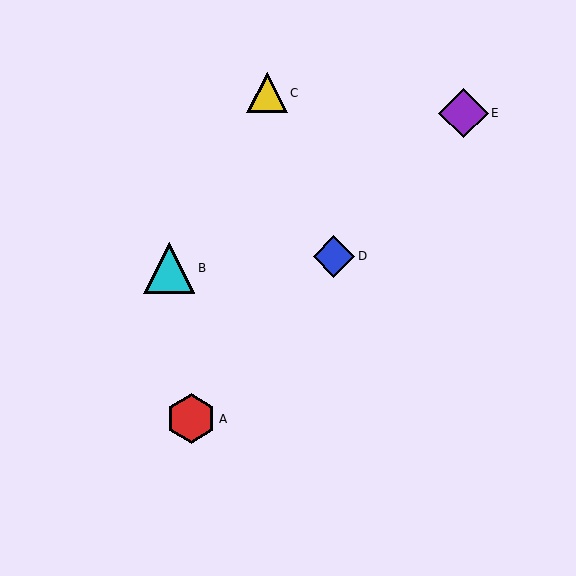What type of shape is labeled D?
Shape D is a blue diamond.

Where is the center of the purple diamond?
The center of the purple diamond is at (463, 113).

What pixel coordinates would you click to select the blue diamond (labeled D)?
Click at (334, 257) to select the blue diamond D.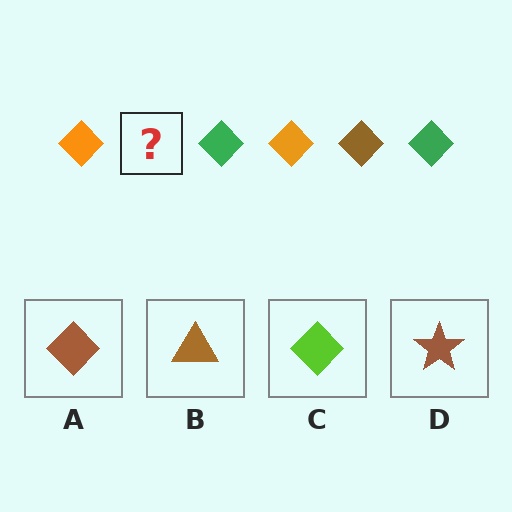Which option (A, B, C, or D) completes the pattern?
A.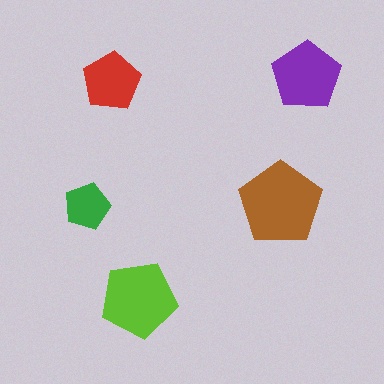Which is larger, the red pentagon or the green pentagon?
The red one.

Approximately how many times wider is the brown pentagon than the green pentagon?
About 2 times wider.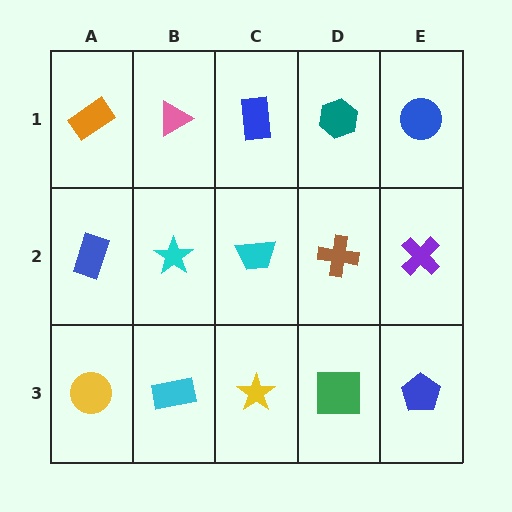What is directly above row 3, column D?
A brown cross.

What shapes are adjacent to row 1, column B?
A cyan star (row 2, column B), an orange rectangle (row 1, column A), a blue rectangle (row 1, column C).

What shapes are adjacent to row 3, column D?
A brown cross (row 2, column D), a yellow star (row 3, column C), a blue pentagon (row 3, column E).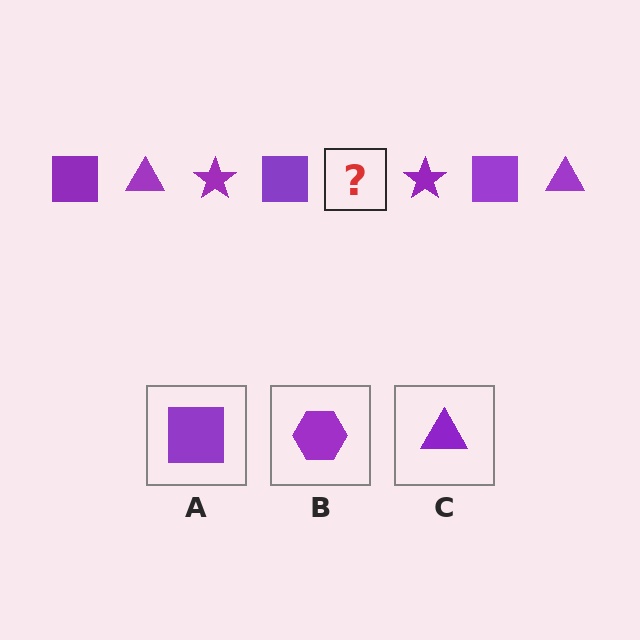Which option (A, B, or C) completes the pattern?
C.